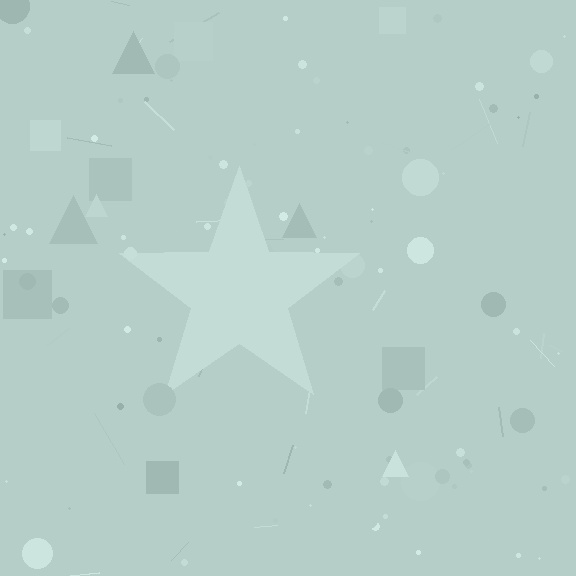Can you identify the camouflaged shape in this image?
The camouflaged shape is a star.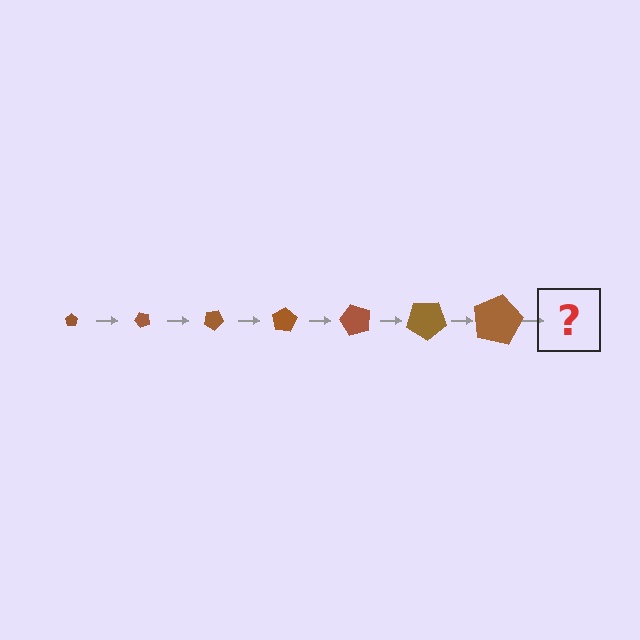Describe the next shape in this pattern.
It should be a pentagon, larger than the previous one and rotated 350 degrees from the start.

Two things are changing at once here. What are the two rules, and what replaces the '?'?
The two rules are that the pentagon grows larger each step and it rotates 50 degrees each step. The '?' should be a pentagon, larger than the previous one and rotated 350 degrees from the start.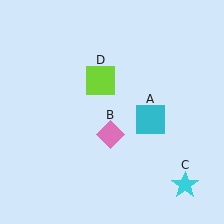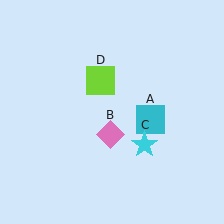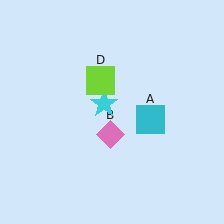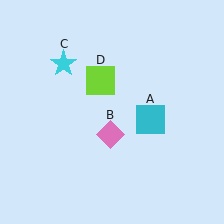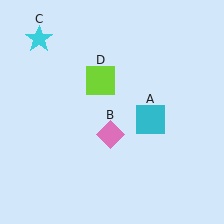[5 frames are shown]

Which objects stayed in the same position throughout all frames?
Cyan square (object A) and pink diamond (object B) and lime square (object D) remained stationary.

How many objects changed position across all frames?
1 object changed position: cyan star (object C).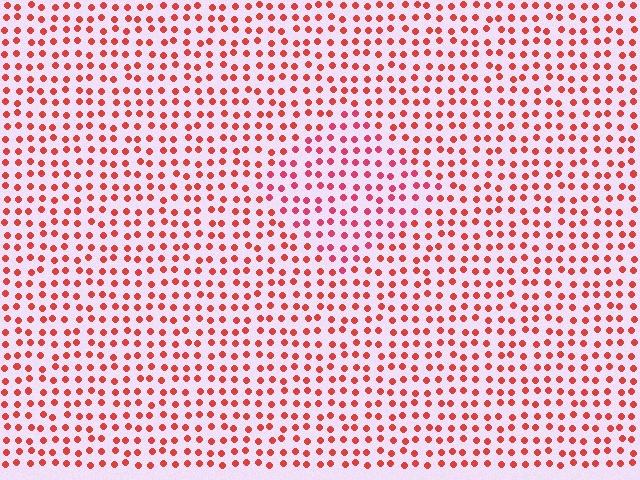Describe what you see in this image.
The image is filled with small red elements in a uniform arrangement. A diamond-shaped region is visible where the elements are tinted to a slightly different hue, forming a subtle color boundary.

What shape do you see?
I see a diamond.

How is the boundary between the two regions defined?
The boundary is defined purely by a slight shift in hue (about 20 degrees). Spacing, size, and orientation are identical on both sides.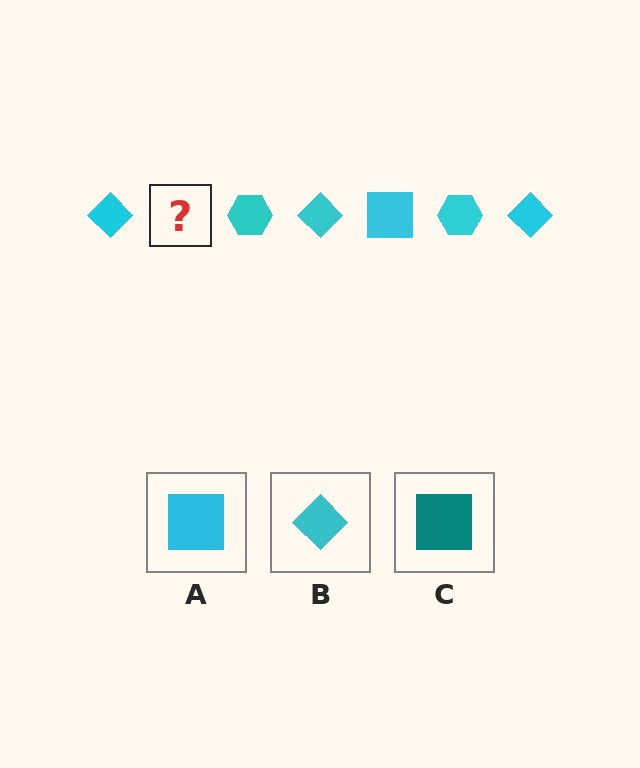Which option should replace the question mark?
Option A.